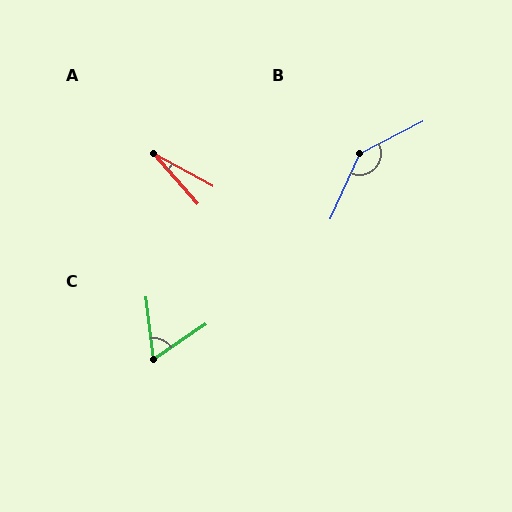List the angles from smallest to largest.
A (20°), C (63°), B (142°).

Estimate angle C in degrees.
Approximately 63 degrees.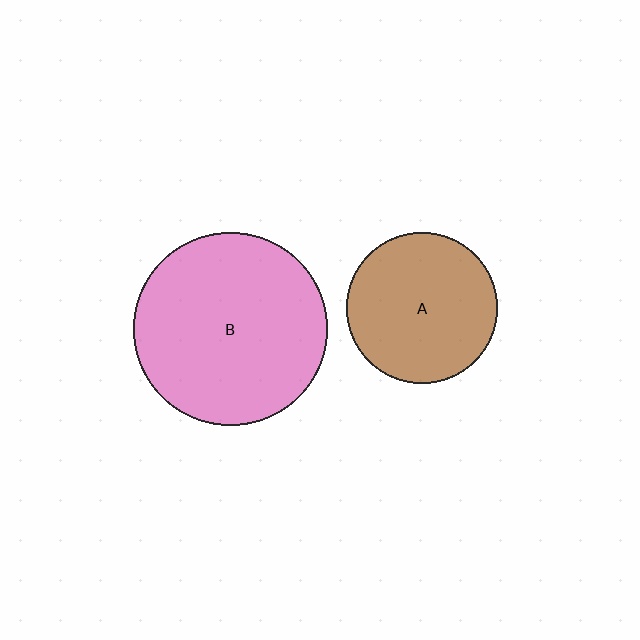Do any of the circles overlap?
No, none of the circles overlap.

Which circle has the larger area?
Circle B (pink).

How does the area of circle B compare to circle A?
Approximately 1.6 times.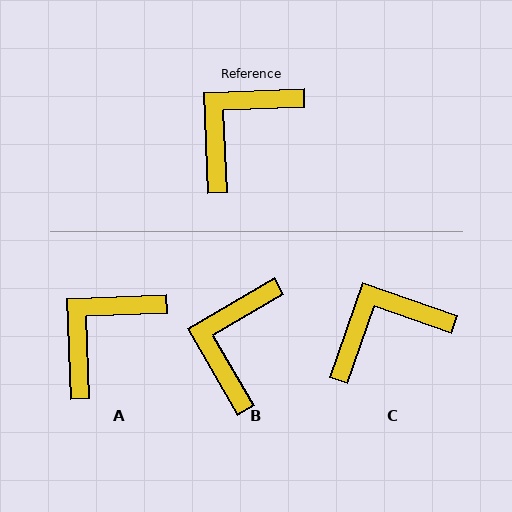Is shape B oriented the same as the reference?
No, it is off by about 28 degrees.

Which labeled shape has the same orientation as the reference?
A.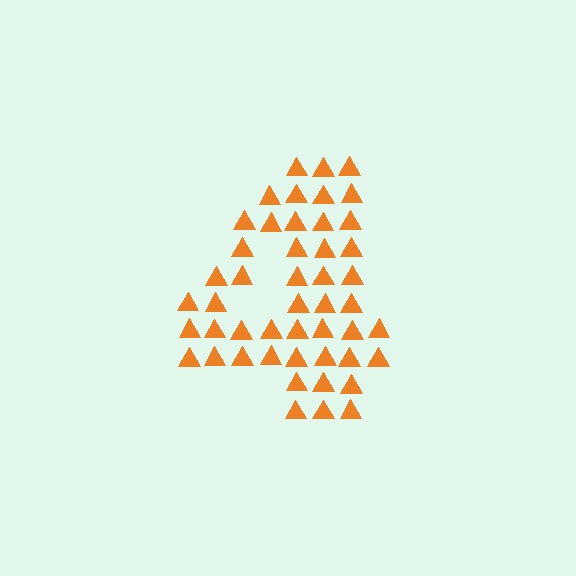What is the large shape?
The large shape is the digit 4.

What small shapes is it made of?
It is made of small triangles.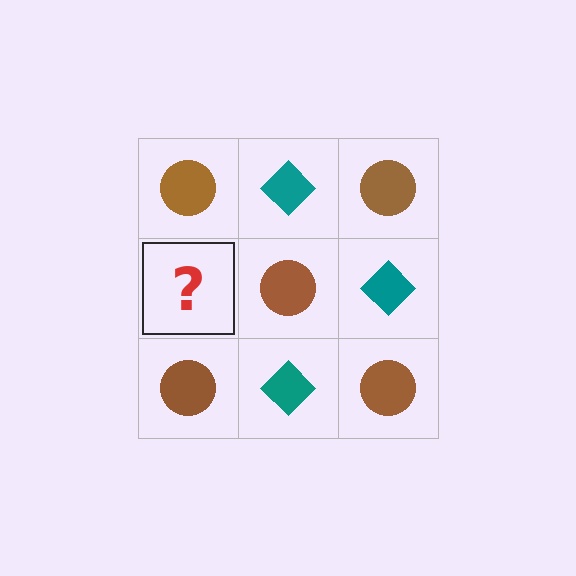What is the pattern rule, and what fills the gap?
The rule is that it alternates brown circle and teal diamond in a checkerboard pattern. The gap should be filled with a teal diamond.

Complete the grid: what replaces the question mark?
The question mark should be replaced with a teal diamond.